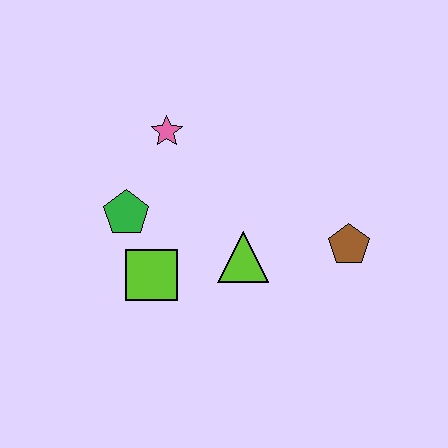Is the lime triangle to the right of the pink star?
Yes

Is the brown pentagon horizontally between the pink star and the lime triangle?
No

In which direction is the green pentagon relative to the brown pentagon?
The green pentagon is to the left of the brown pentagon.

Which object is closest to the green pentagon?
The lime square is closest to the green pentagon.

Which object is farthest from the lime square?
The brown pentagon is farthest from the lime square.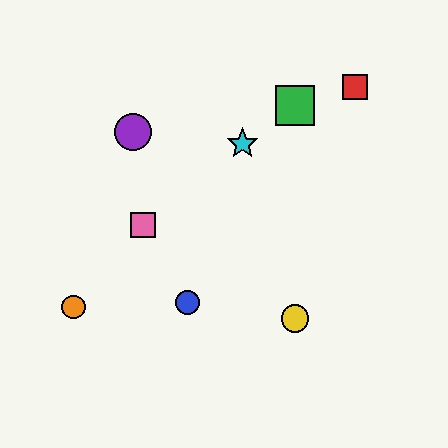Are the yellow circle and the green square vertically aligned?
Yes, both are at x≈295.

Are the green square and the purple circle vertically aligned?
No, the green square is at x≈295 and the purple circle is at x≈133.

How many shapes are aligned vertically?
2 shapes (the green square, the yellow circle) are aligned vertically.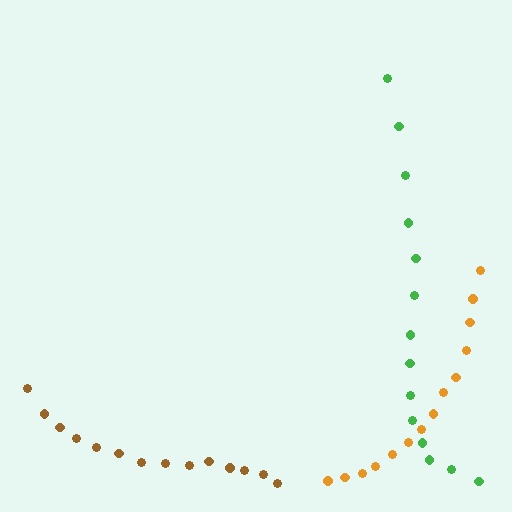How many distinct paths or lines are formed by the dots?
There are 3 distinct paths.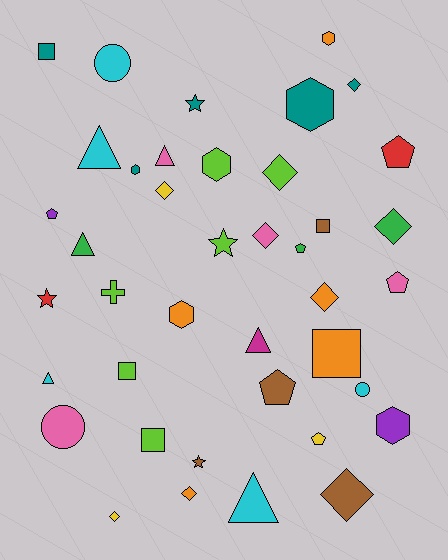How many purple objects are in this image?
There are 2 purple objects.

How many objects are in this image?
There are 40 objects.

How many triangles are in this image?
There are 6 triangles.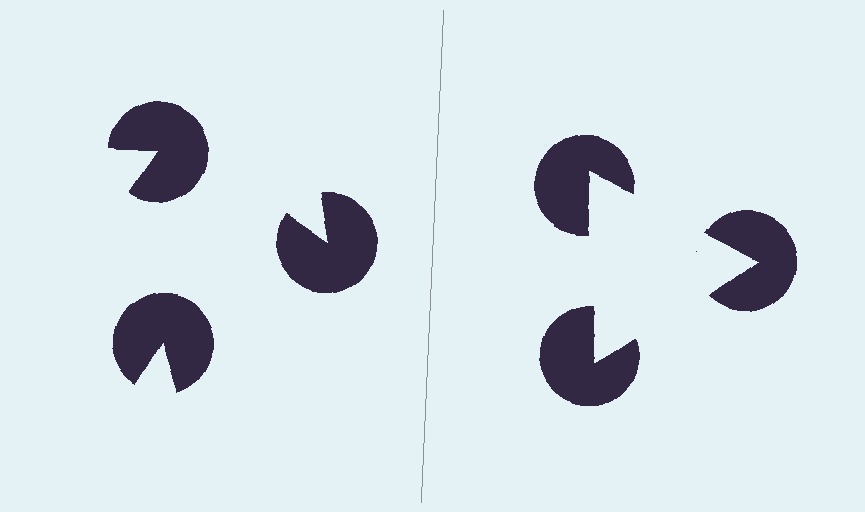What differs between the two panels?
The pac-man discs are positioned identically on both sides; only the wedge orientations differ. On the right they align to a triangle; on the left they are misaligned.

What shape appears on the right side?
An illusory triangle.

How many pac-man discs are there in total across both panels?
6 — 3 on each side.